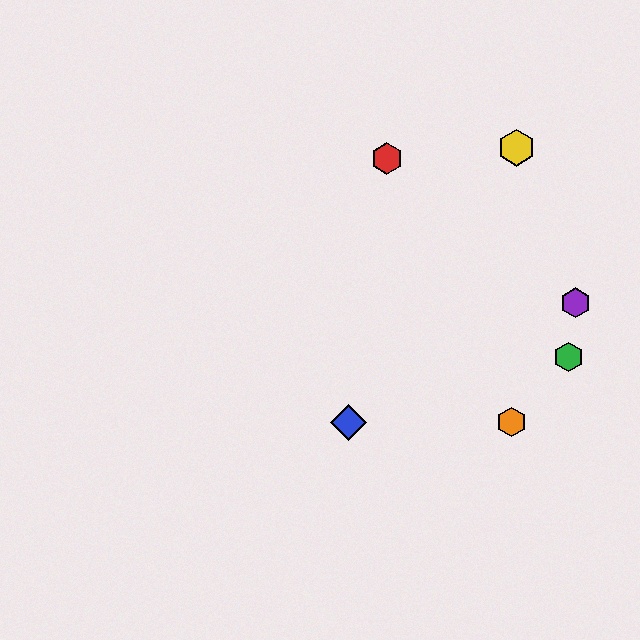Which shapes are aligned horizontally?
The blue diamond, the orange hexagon are aligned horizontally.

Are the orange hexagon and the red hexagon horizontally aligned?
No, the orange hexagon is at y≈422 and the red hexagon is at y≈158.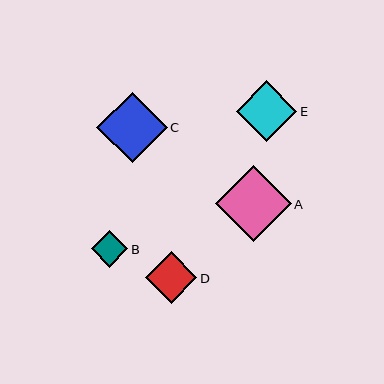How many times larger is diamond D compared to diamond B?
Diamond D is approximately 1.4 times the size of diamond B.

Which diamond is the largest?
Diamond A is the largest with a size of approximately 76 pixels.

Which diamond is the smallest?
Diamond B is the smallest with a size of approximately 37 pixels.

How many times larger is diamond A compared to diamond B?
Diamond A is approximately 2.1 times the size of diamond B.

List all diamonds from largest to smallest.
From largest to smallest: A, C, E, D, B.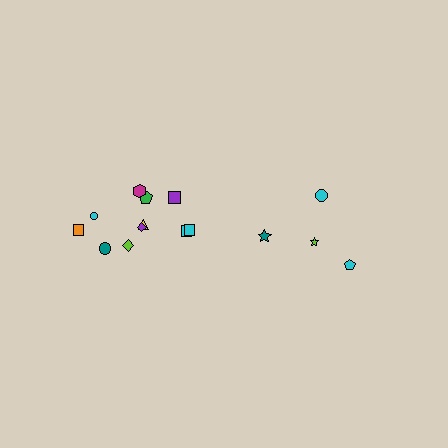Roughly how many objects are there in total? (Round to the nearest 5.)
Roughly 15 objects in total.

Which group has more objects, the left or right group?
The left group.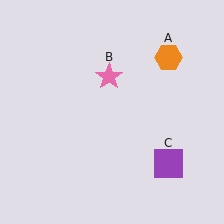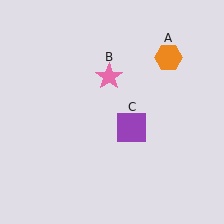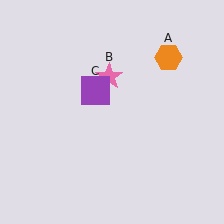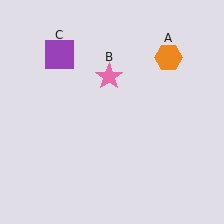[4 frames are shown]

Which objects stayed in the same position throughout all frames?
Orange hexagon (object A) and pink star (object B) remained stationary.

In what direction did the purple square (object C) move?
The purple square (object C) moved up and to the left.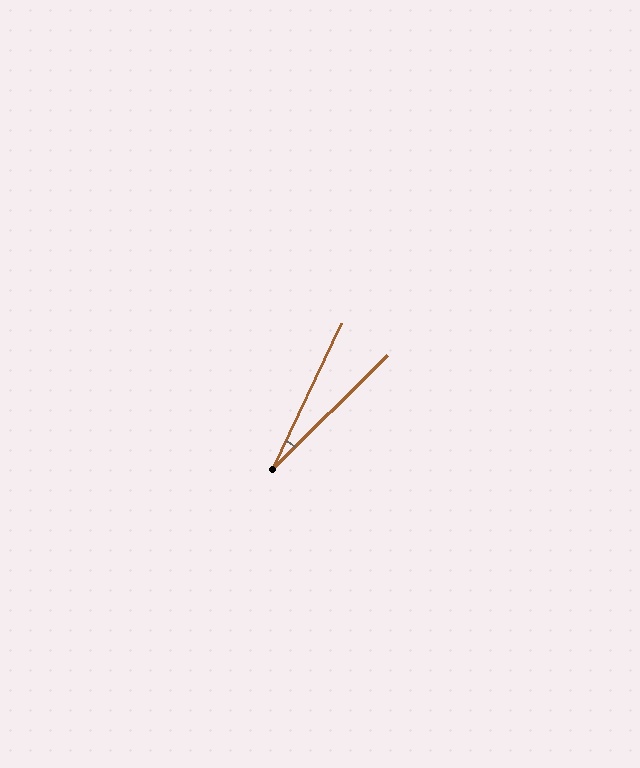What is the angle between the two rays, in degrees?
Approximately 20 degrees.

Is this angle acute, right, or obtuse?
It is acute.